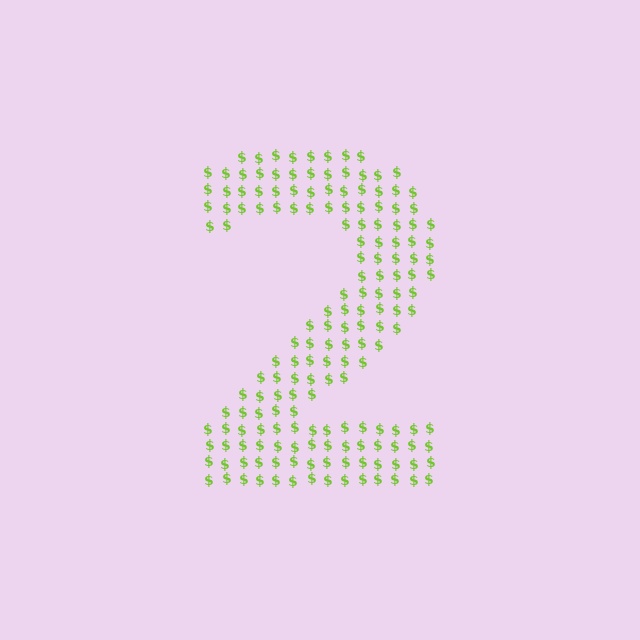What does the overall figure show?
The overall figure shows the digit 2.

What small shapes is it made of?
It is made of small dollar signs.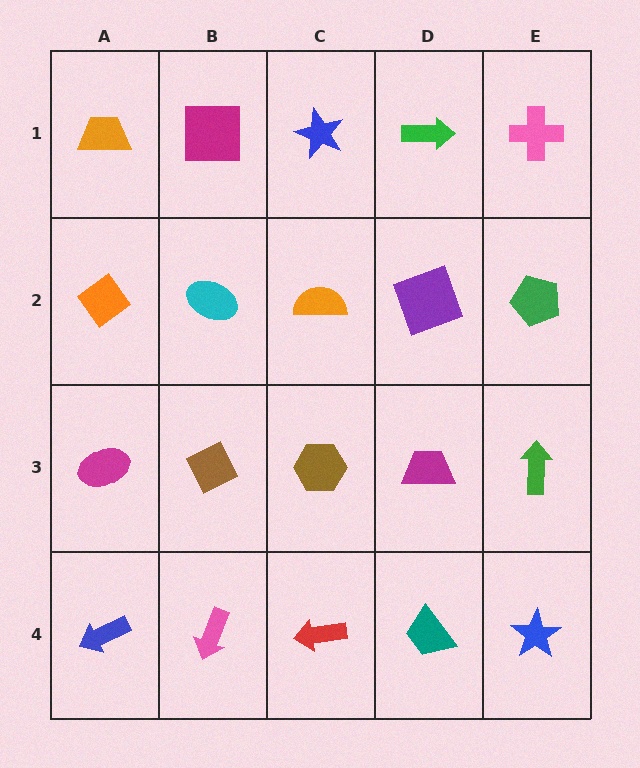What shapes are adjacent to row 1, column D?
A purple square (row 2, column D), a blue star (row 1, column C), a pink cross (row 1, column E).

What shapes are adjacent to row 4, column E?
A green arrow (row 3, column E), a teal trapezoid (row 4, column D).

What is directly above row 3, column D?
A purple square.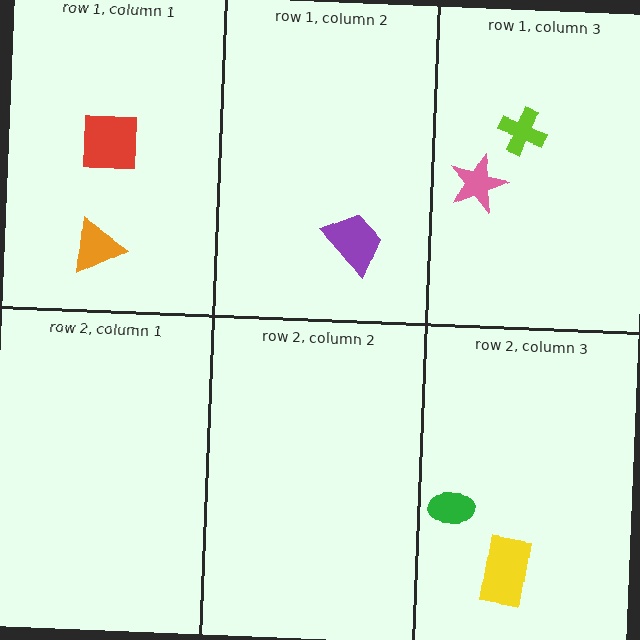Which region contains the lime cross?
The row 1, column 3 region.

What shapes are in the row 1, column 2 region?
The purple trapezoid.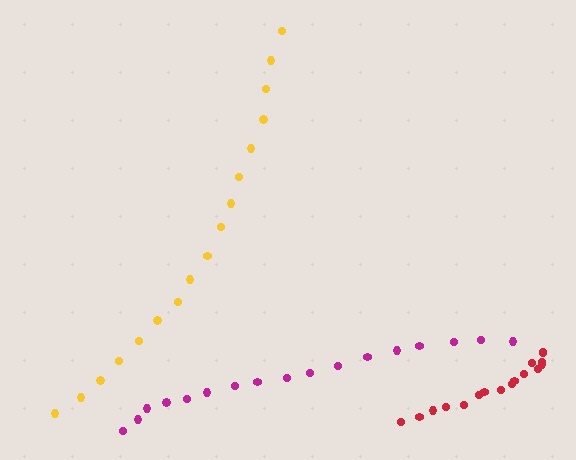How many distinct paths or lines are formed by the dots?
There are 3 distinct paths.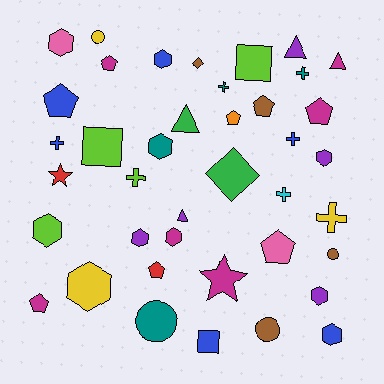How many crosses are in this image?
There are 7 crosses.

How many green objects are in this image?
There are 2 green objects.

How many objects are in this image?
There are 40 objects.